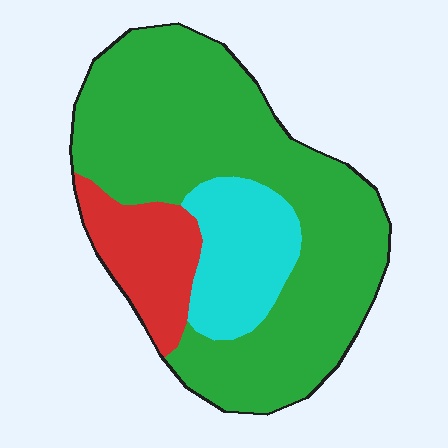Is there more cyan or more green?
Green.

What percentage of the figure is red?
Red covers about 15% of the figure.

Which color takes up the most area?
Green, at roughly 70%.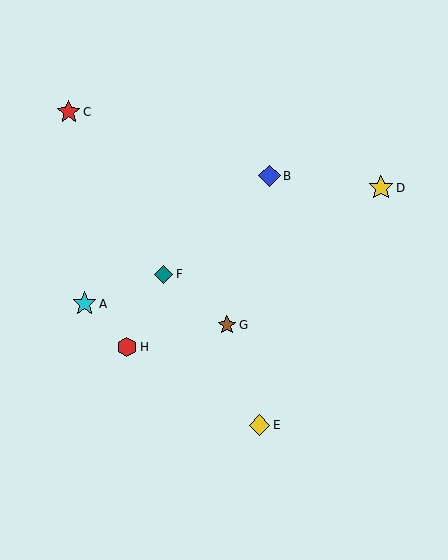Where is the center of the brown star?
The center of the brown star is at (227, 325).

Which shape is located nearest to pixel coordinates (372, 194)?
The yellow star (labeled D) at (381, 188) is nearest to that location.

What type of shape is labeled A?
Shape A is a cyan star.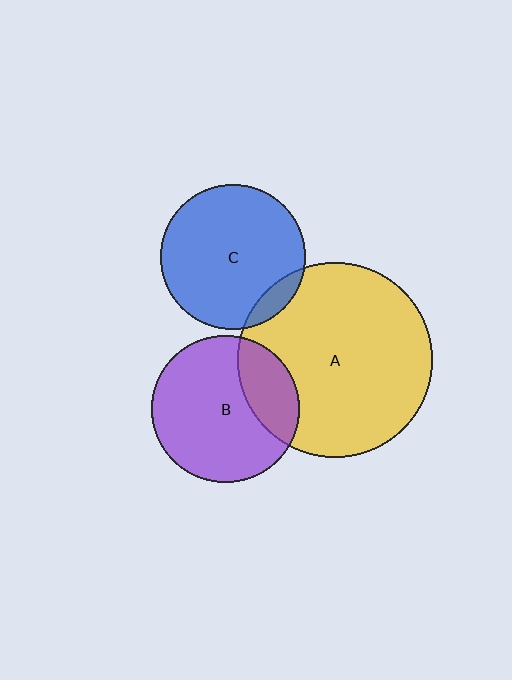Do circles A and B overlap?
Yes.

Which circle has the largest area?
Circle A (yellow).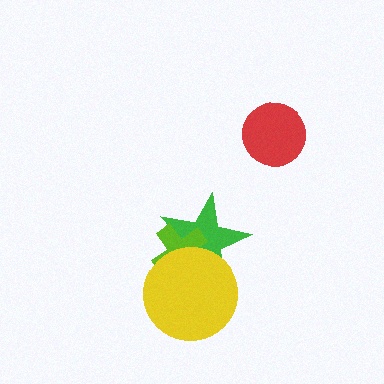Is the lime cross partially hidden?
Yes, it is partially covered by another shape.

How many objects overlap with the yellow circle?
2 objects overlap with the yellow circle.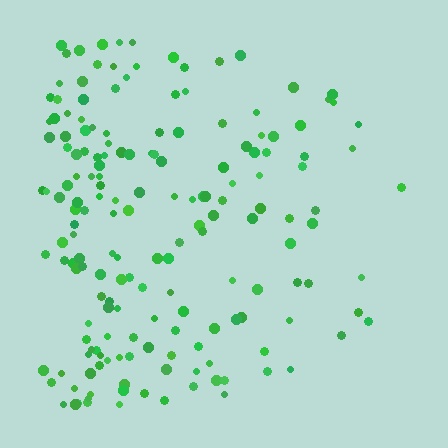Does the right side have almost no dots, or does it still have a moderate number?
Still a moderate number, just noticeably fewer than the left.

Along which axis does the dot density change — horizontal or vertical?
Horizontal.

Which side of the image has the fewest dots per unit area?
The right.